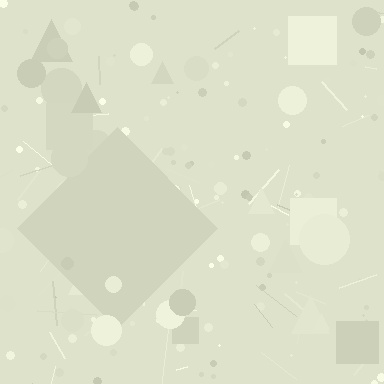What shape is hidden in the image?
A diamond is hidden in the image.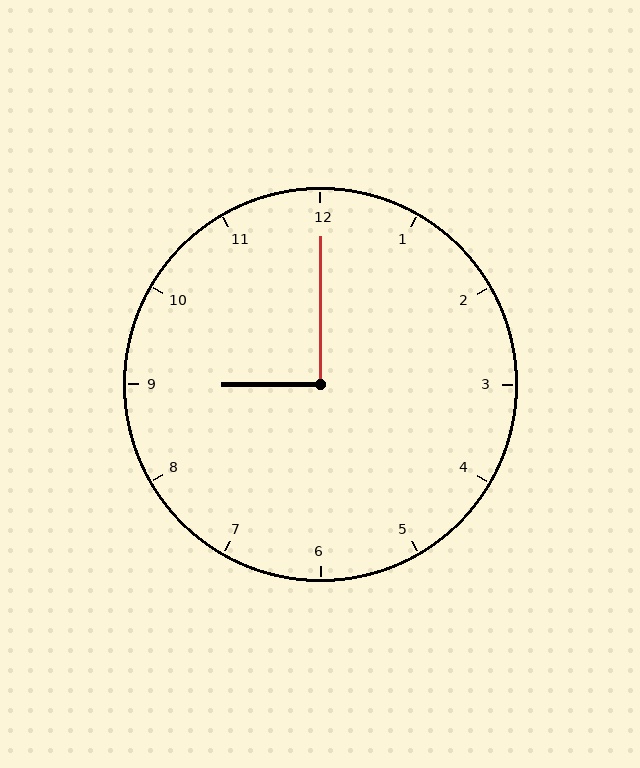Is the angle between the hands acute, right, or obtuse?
It is right.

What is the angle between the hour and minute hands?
Approximately 90 degrees.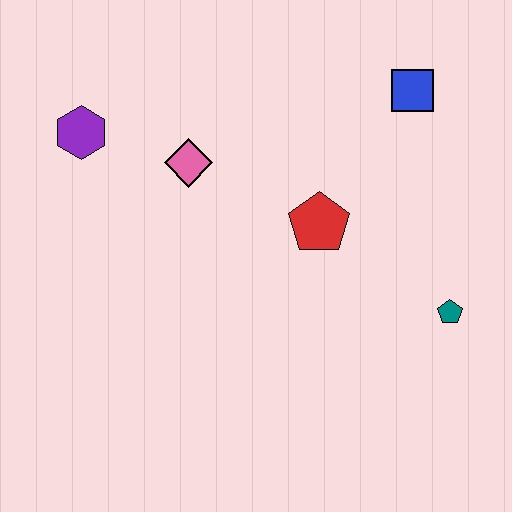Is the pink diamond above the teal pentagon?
Yes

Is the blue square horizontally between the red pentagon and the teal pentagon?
Yes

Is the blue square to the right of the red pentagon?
Yes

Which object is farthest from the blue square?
The purple hexagon is farthest from the blue square.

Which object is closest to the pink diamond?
The purple hexagon is closest to the pink diamond.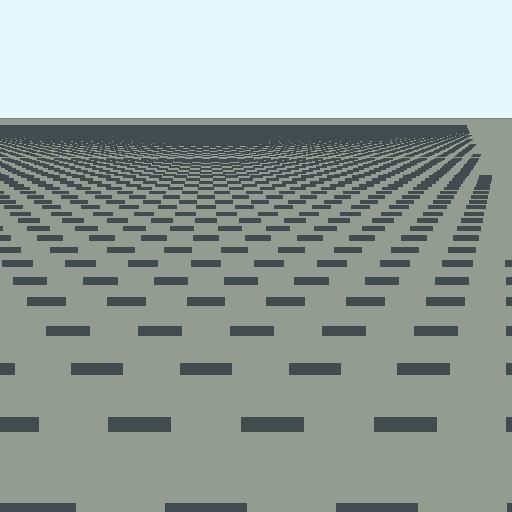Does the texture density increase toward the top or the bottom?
Density increases toward the top.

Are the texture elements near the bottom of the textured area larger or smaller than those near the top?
Larger. Near the bottom, elements are closer to the viewer and appear at a bigger on-screen size.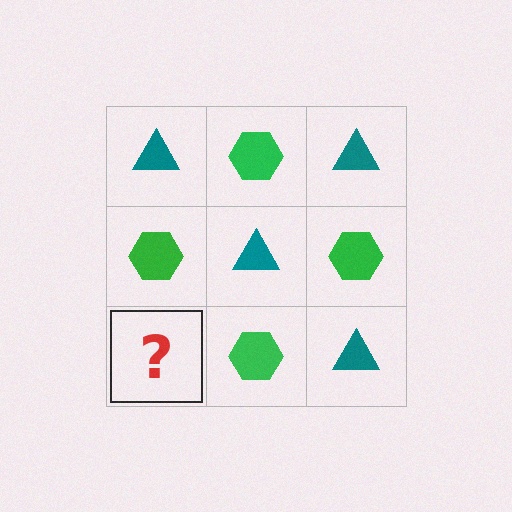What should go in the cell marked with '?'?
The missing cell should contain a teal triangle.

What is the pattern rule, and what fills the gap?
The rule is that it alternates teal triangle and green hexagon in a checkerboard pattern. The gap should be filled with a teal triangle.